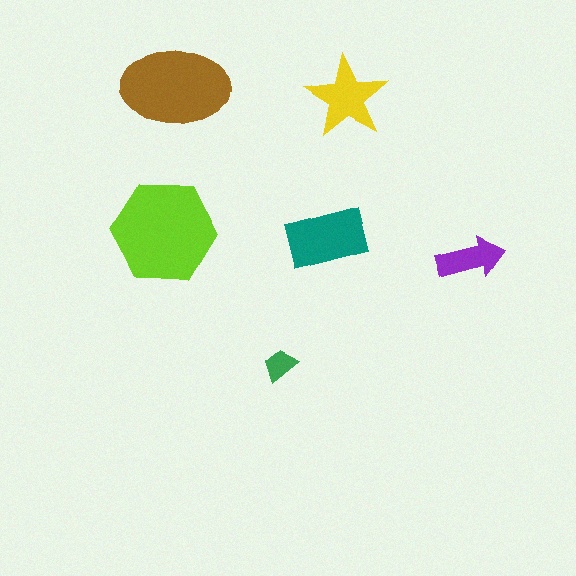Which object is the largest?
The lime hexagon.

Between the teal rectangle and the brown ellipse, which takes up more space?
The brown ellipse.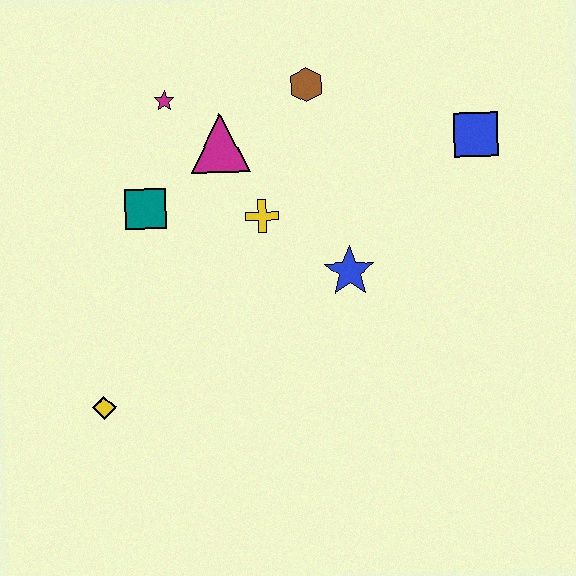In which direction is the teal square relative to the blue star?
The teal square is to the left of the blue star.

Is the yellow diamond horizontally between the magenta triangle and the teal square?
No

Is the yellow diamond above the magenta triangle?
No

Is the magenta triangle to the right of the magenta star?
Yes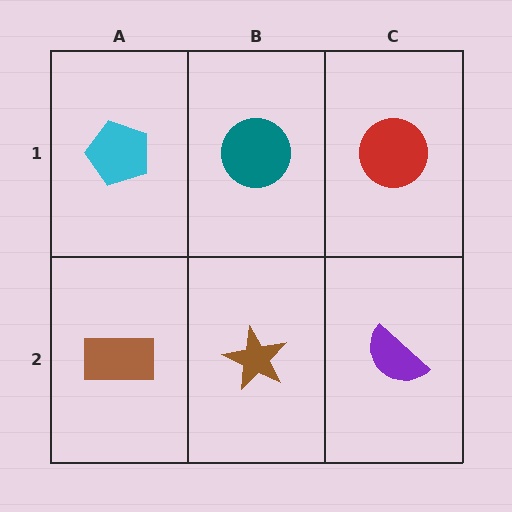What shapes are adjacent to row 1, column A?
A brown rectangle (row 2, column A), a teal circle (row 1, column B).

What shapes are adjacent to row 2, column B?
A teal circle (row 1, column B), a brown rectangle (row 2, column A), a purple semicircle (row 2, column C).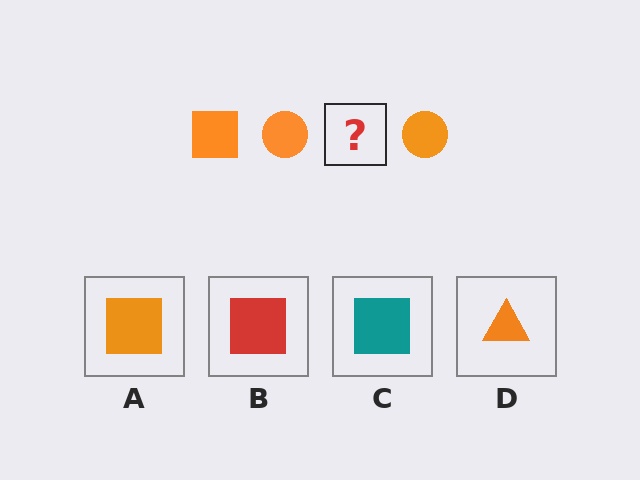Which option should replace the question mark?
Option A.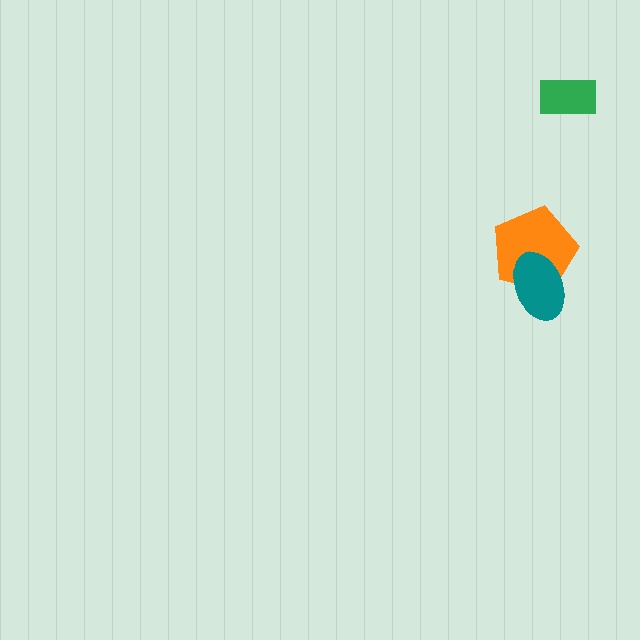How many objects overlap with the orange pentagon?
1 object overlaps with the orange pentagon.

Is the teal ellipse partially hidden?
No, no other shape covers it.